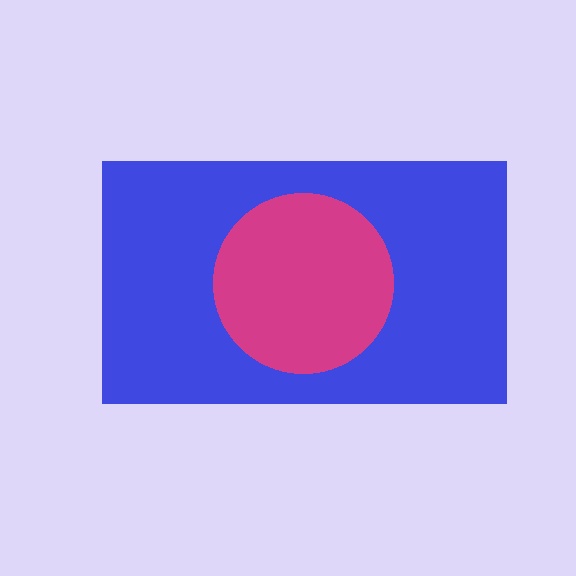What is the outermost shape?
The blue rectangle.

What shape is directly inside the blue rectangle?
The magenta circle.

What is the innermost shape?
The magenta circle.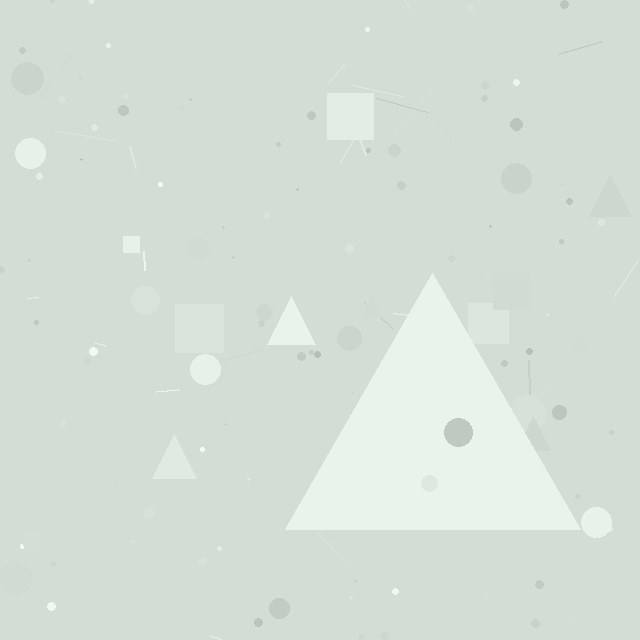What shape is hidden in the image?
A triangle is hidden in the image.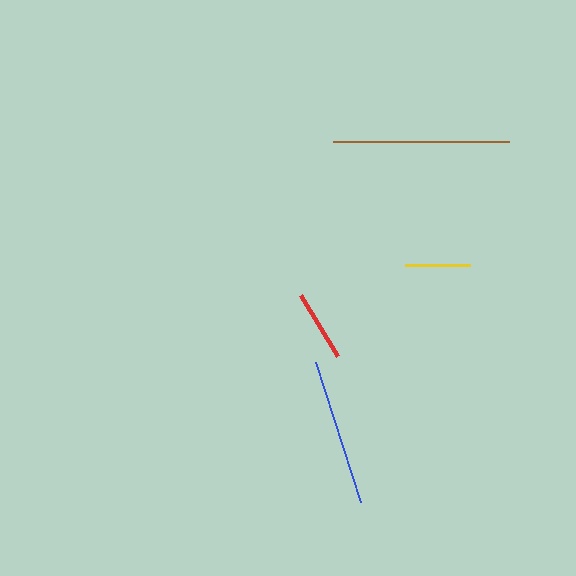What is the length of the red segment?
The red segment is approximately 71 pixels long.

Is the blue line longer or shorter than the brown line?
The brown line is longer than the blue line.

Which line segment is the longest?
The brown line is the longest at approximately 177 pixels.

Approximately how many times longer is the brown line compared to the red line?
The brown line is approximately 2.5 times the length of the red line.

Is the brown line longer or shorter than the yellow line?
The brown line is longer than the yellow line.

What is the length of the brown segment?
The brown segment is approximately 177 pixels long.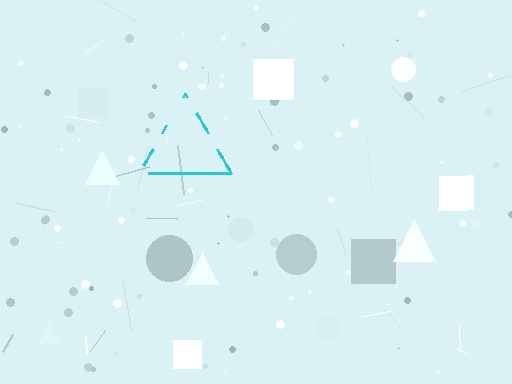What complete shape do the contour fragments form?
The contour fragments form a triangle.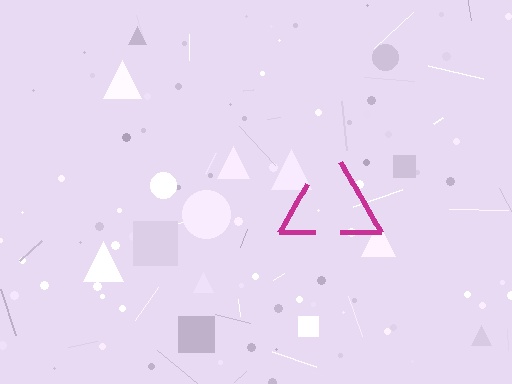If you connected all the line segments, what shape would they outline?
They would outline a triangle.